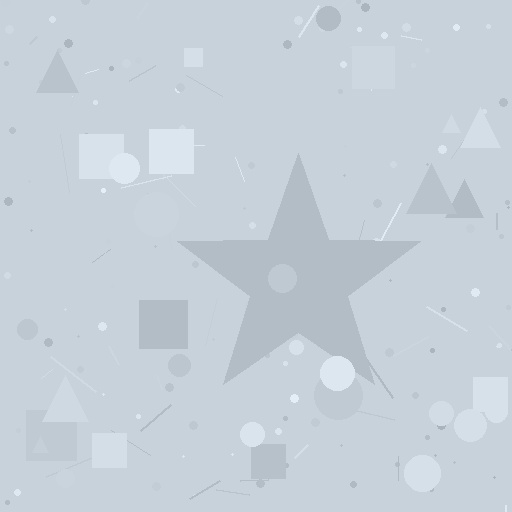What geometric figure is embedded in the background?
A star is embedded in the background.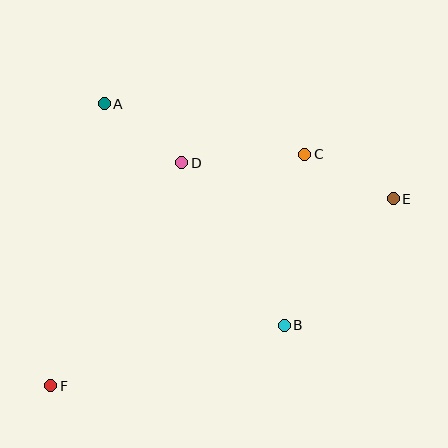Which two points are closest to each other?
Points A and D are closest to each other.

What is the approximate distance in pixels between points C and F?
The distance between C and F is approximately 344 pixels.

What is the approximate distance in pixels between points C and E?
The distance between C and E is approximately 99 pixels.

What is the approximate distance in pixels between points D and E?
The distance between D and E is approximately 215 pixels.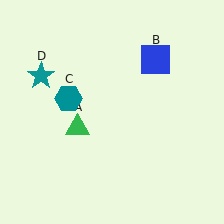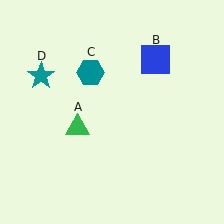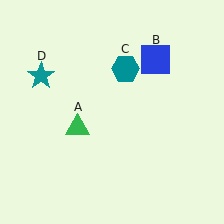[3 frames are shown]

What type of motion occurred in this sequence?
The teal hexagon (object C) rotated clockwise around the center of the scene.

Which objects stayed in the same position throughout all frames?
Green triangle (object A) and blue square (object B) and teal star (object D) remained stationary.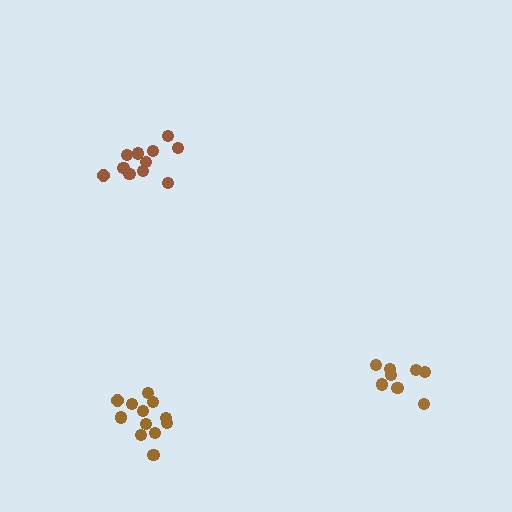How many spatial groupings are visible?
There are 3 spatial groupings.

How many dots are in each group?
Group 1: 8 dots, Group 2: 11 dots, Group 3: 12 dots (31 total).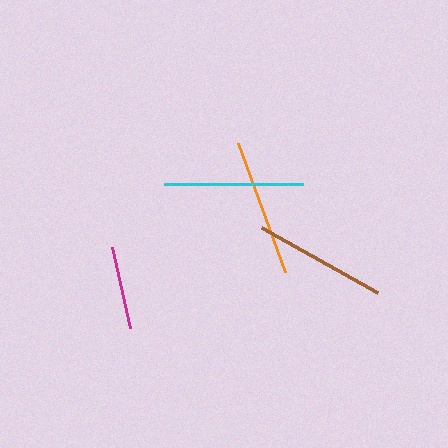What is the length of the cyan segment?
The cyan segment is approximately 138 pixels long.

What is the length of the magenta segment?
The magenta segment is approximately 83 pixels long.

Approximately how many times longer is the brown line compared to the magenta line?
The brown line is approximately 1.6 times the length of the magenta line.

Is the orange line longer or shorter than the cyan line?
The cyan line is longer than the orange line.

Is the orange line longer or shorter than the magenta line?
The orange line is longer than the magenta line.